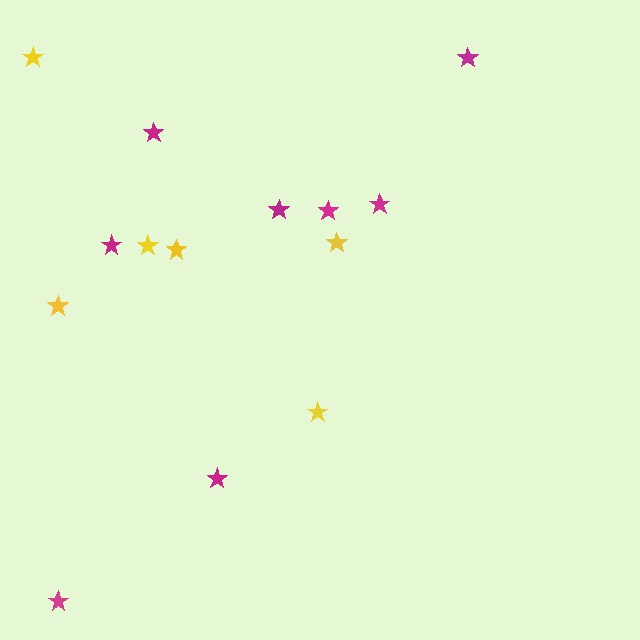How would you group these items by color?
There are 2 groups: one group of yellow stars (6) and one group of magenta stars (8).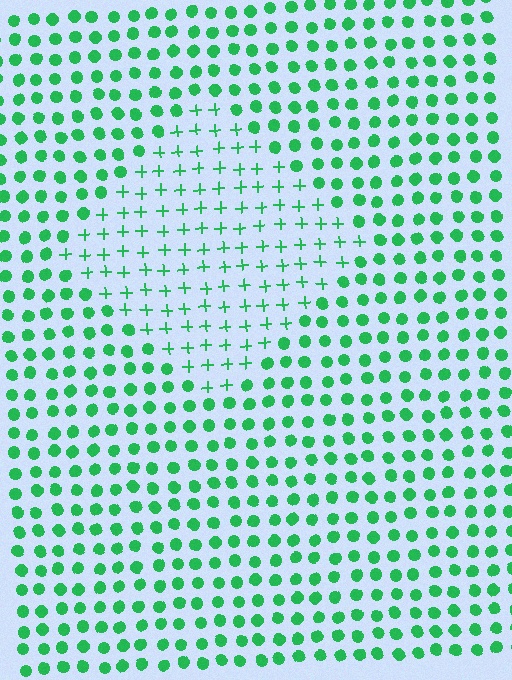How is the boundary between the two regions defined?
The boundary is defined by a change in element shape: plus signs inside vs. circles outside. All elements share the same color and spacing.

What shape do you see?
I see a diamond.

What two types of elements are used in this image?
The image uses plus signs inside the diamond region and circles outside it.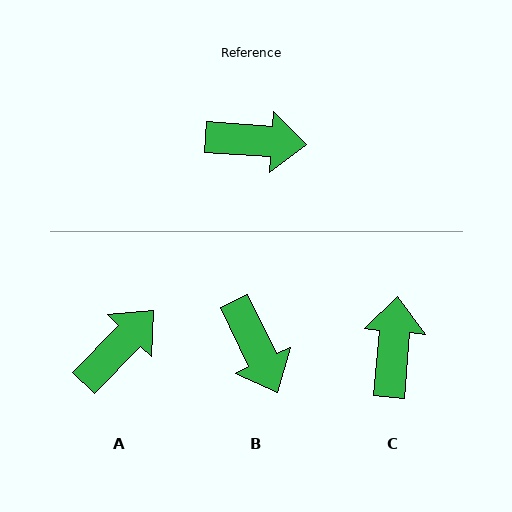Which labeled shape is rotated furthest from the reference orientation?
C, about 89 degrees away.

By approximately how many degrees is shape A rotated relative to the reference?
Approximately 50 degrees counter-clockwise.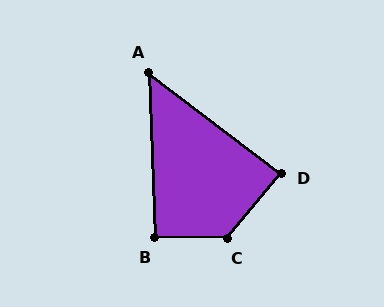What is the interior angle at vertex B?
Approximately 93 degrees (approximately right).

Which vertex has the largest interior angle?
C, at approximately 129 degrees.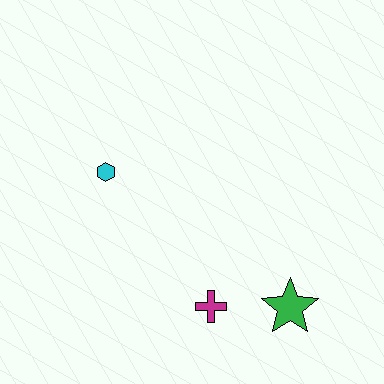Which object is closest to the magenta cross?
The green star is closest to the magenta cross.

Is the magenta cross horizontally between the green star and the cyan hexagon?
Yes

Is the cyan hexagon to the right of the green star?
No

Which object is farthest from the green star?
The cyan hexagon is farthest from the green star.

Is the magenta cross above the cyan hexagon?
No